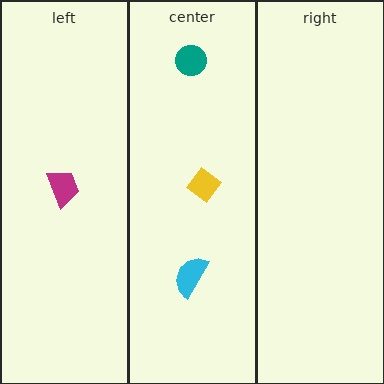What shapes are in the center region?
The cyan semicircle, the yellow diamond, the teal circle.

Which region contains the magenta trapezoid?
The left region.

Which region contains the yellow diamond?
The center region.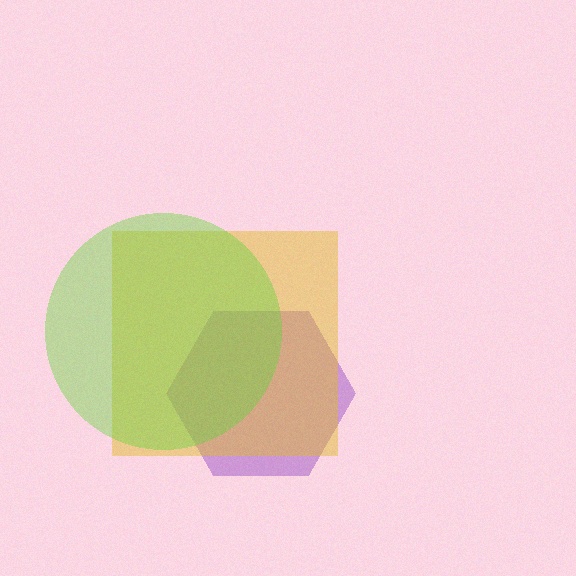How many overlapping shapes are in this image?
There are 3 overlapping shapes in the image.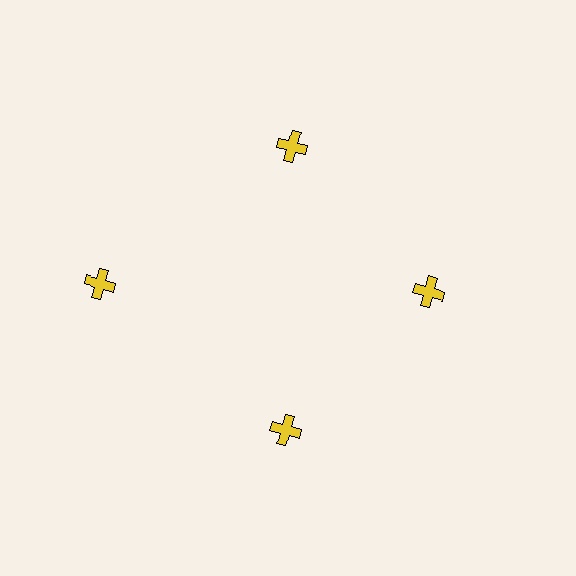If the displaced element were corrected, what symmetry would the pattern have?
It would have 4-fold rotational symmetry — the pattern would map onto itself every 90 degrees.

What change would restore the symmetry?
The symmetry would be restored by moving it inward, back onto the ring so that all 4 crosses sit at equal angles and equal distance from the center.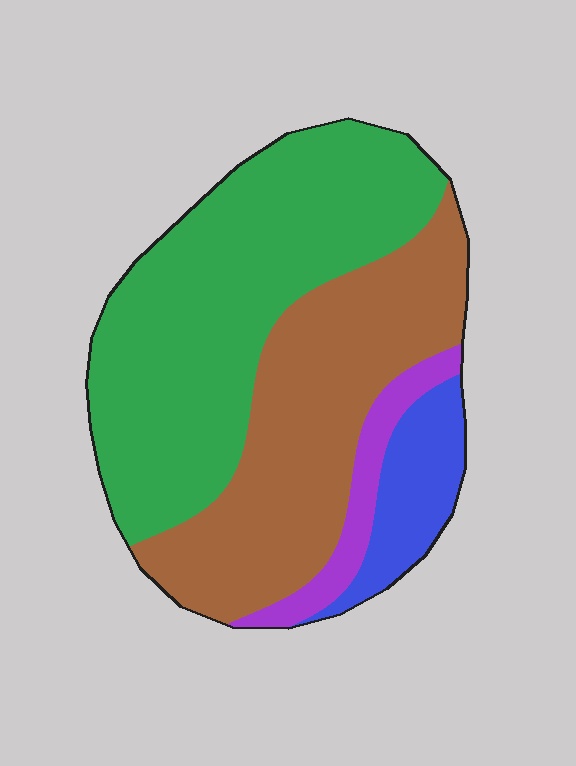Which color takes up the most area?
Green, at roughly 45%.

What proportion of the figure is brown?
Brown covers roughly 35% of the figure.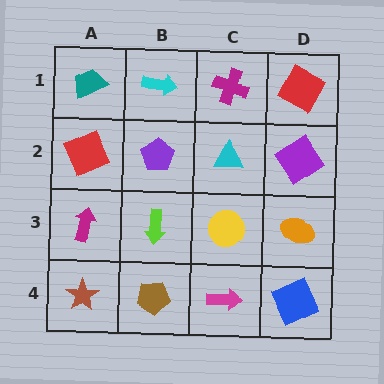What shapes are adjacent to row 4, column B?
A lime arrow (row 3, column B), a brown star (row 4, column A), a magenta arrow (row 4, column C).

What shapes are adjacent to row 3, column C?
A cyan triangle (row 2, column C), a magenta arrow (row 4, column C), a lime arrow (row 3, column B), an orange ellipse (row 3, column D).